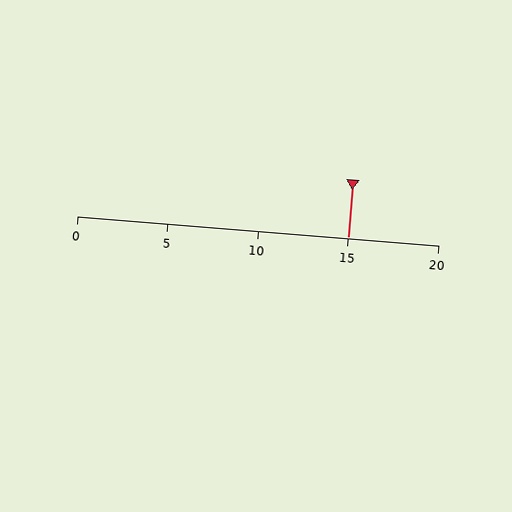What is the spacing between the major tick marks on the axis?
The major ticks are spaced 5 apart.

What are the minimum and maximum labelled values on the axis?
The axis runs from 0 to 20.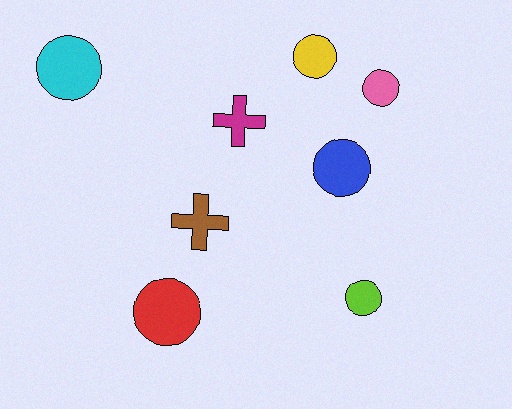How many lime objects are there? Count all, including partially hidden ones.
There is 1 lime object.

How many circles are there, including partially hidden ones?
There are 6 circles.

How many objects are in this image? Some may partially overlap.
There are 8 objects.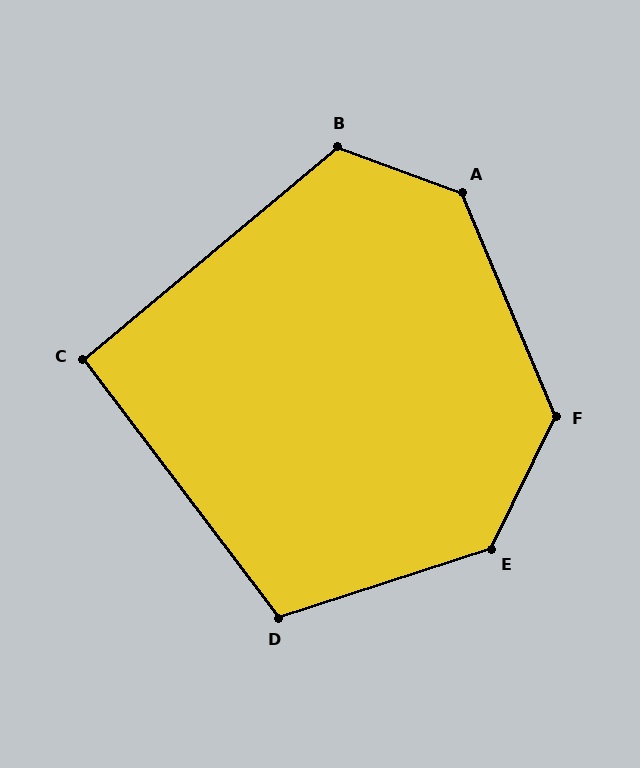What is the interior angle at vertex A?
Approximately 133 degrees (obtuse).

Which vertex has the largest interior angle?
E, at approximately 134 degrees.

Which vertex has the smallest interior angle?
C, at approximately 93 degrees.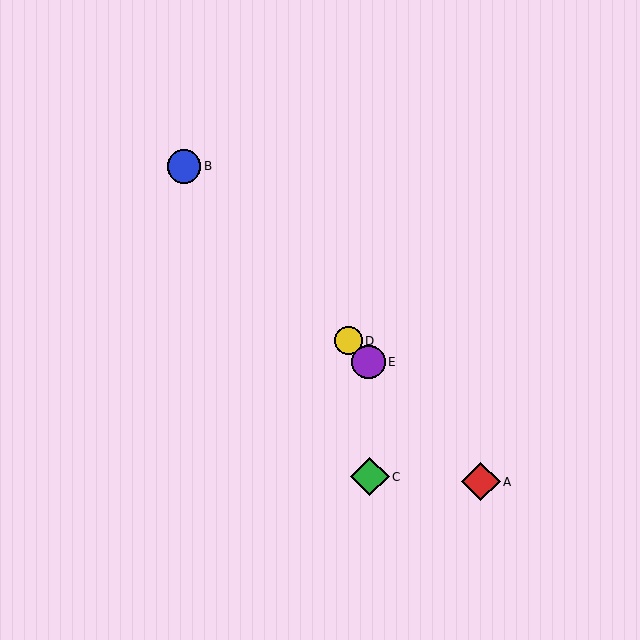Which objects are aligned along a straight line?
Objects A, B, D, E are aligned along a straight line.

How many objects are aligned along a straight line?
4 objects (A, B, D, E) are aligned along a straight line.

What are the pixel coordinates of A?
Object A is at (481, 482).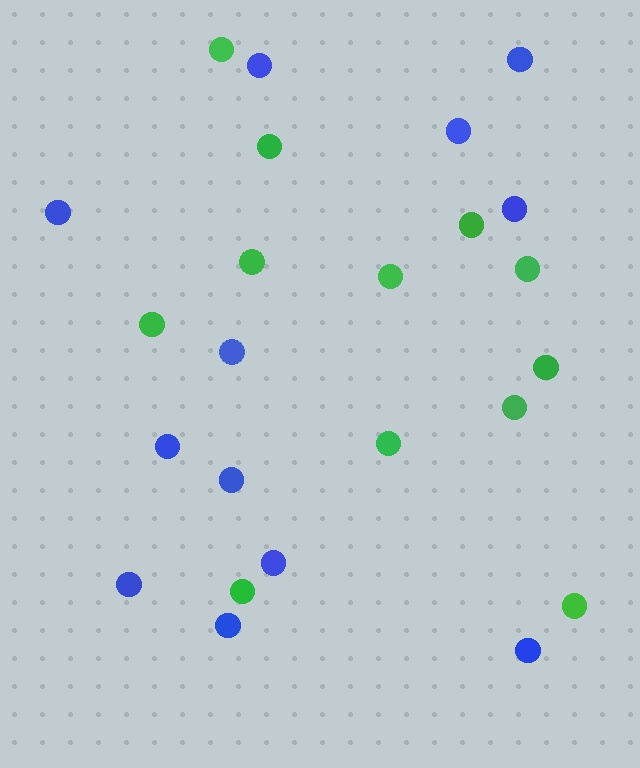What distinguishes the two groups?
There are 2 groups: one group of blue circles (12) and one group of green circles (12).